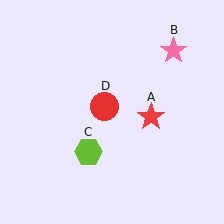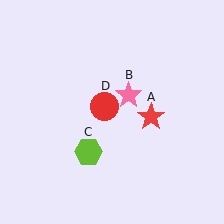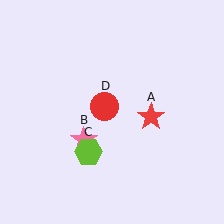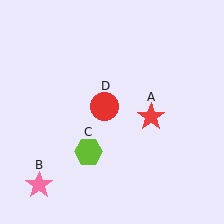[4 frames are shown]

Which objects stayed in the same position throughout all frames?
Red star (object A) and lime hexagon (object C) and red circle (object D) remained stationary.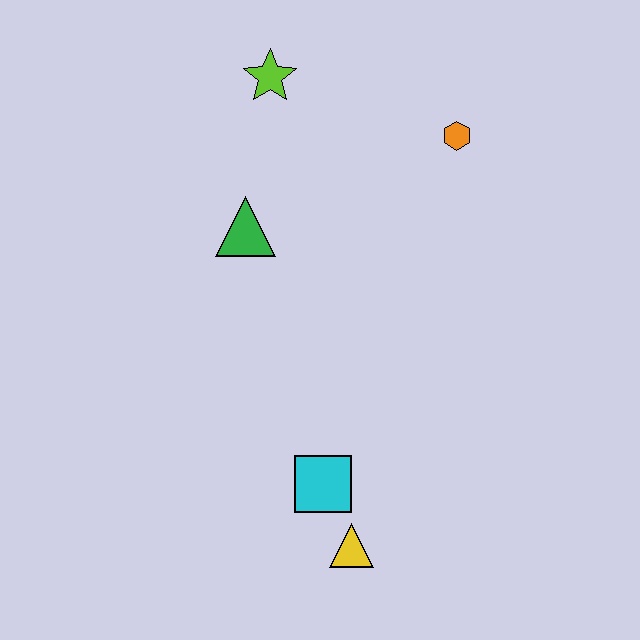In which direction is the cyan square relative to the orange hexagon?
The cyan square is below the orange hexagon.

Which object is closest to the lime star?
The green triangle is closest to the lime star.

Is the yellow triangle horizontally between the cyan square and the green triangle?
No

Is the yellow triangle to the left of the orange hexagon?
Yes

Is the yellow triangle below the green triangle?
Yes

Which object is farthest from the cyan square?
The lime star is farthest from the cyan square.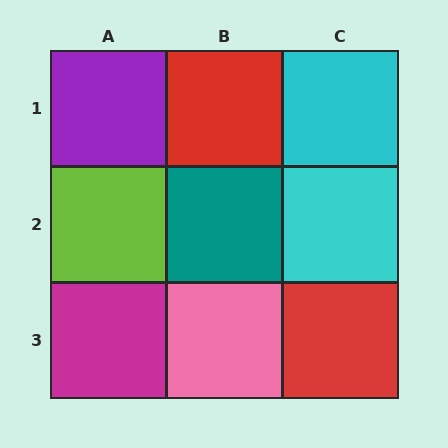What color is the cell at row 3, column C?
Red.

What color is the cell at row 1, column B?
Red.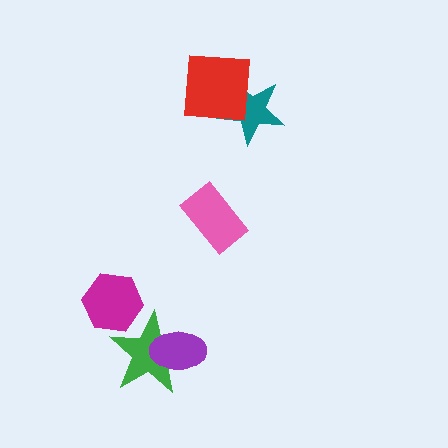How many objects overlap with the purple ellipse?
1 object overlaps with the purple ellipse.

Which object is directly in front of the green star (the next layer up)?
The purple ellipse is directly in front of the green star.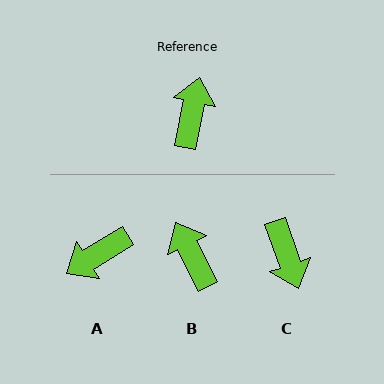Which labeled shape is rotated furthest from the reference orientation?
C, about 149 degrees away.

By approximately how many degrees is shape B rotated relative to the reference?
Approximately 38 degrees counter-clockwise.